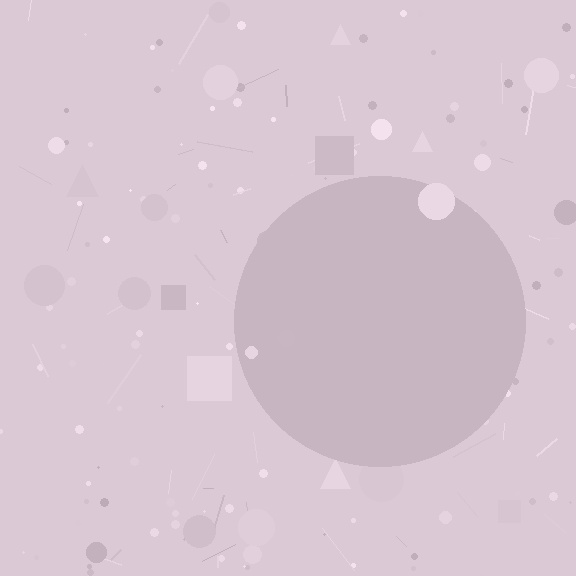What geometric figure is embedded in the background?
A circle is embedded in the background.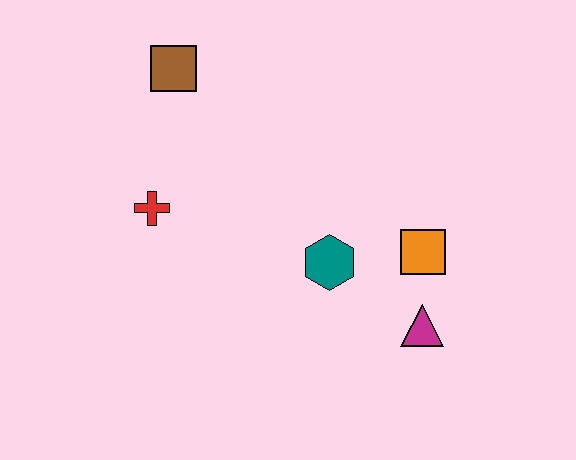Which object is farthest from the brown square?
The magenta triangle is farthest from the brown square.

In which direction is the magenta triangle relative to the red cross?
The magenta triangle is to the right of the red cross.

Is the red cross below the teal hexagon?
No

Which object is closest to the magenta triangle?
The orange square is closest to the magenta triangle.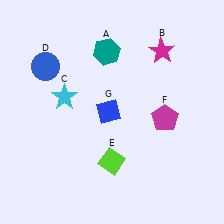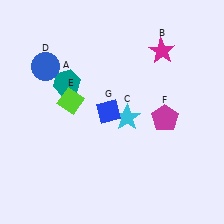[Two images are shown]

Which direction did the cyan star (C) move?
The cyan star (C) moved right.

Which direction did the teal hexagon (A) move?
The teal hexagon (A) moved left.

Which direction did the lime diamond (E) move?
The lime diamond (E) moved up.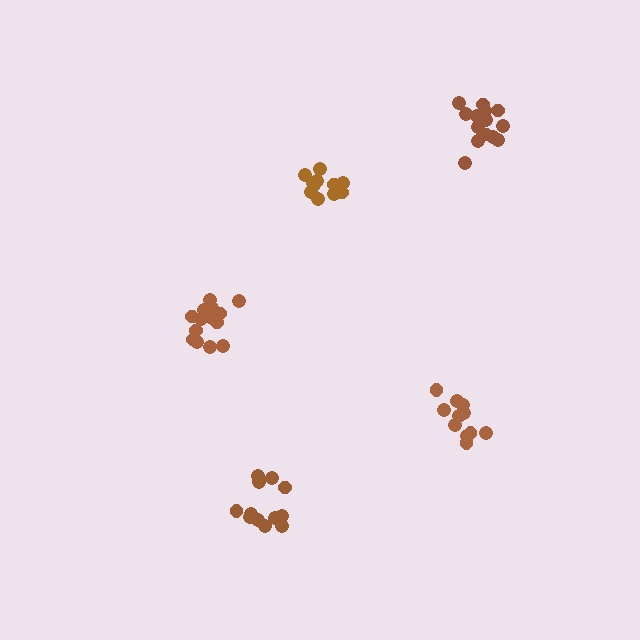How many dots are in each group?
Group 1: 11 dots, Group 2: 11 dots, Group 3: 14 dots, Group 4: 14 dots, Group 5: 12 dots (62 total).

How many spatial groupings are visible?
There are 5 spatial groupings.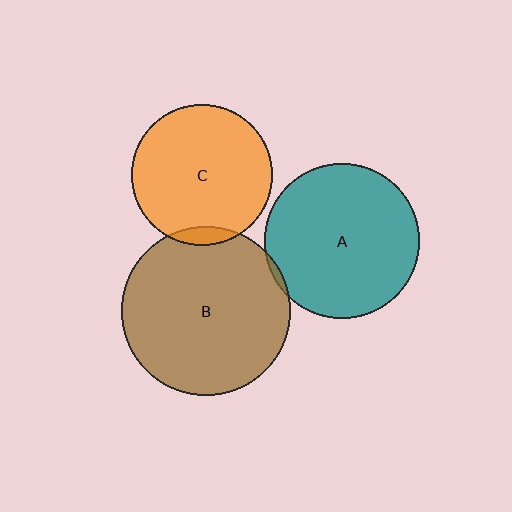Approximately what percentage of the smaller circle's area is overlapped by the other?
Approximately 5%.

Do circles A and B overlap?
Yes.